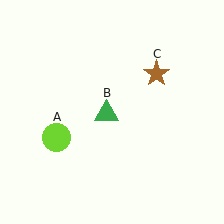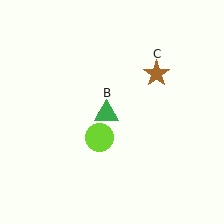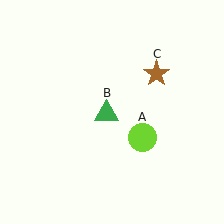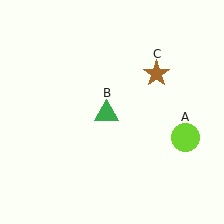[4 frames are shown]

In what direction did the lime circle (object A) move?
The lime circle (object A) moved right.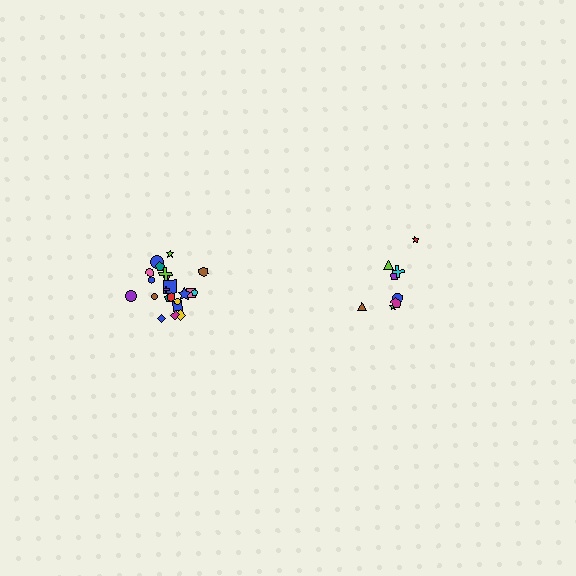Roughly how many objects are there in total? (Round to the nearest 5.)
Roughly 30 objects in total.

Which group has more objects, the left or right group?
The left group.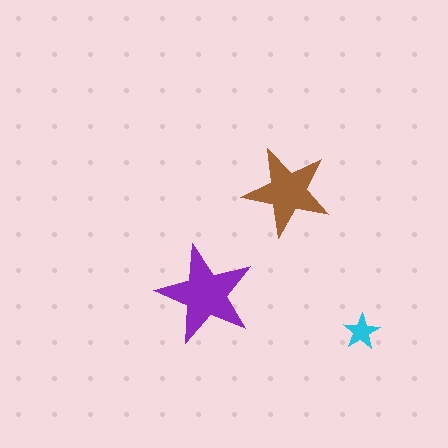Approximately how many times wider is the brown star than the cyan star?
About 2.5 times wider.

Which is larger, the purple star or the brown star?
The purple one.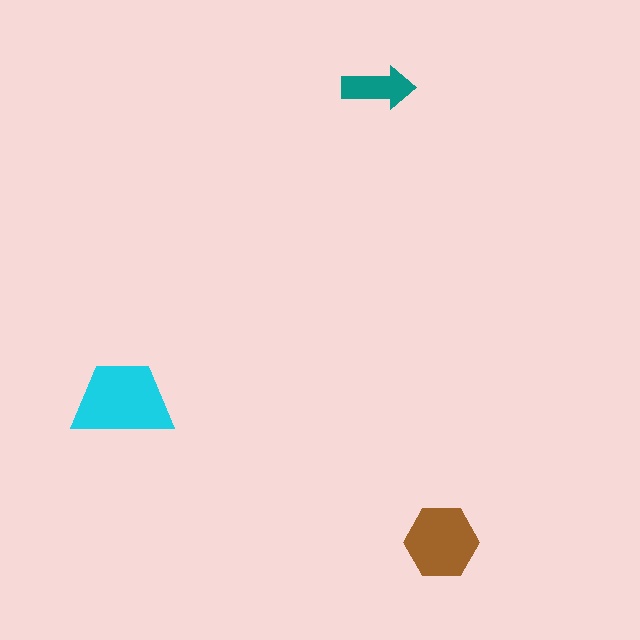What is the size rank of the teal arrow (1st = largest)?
3rd.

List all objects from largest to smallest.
The cyan trapezoid, the brown hexagon, the teal arrow.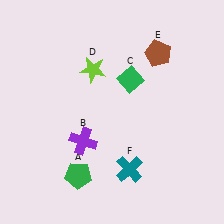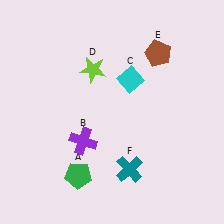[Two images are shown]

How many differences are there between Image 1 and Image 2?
There is 1 difference between the two images.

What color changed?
The diamond (C) changed from green in Image 1 to cyan in Image 2.